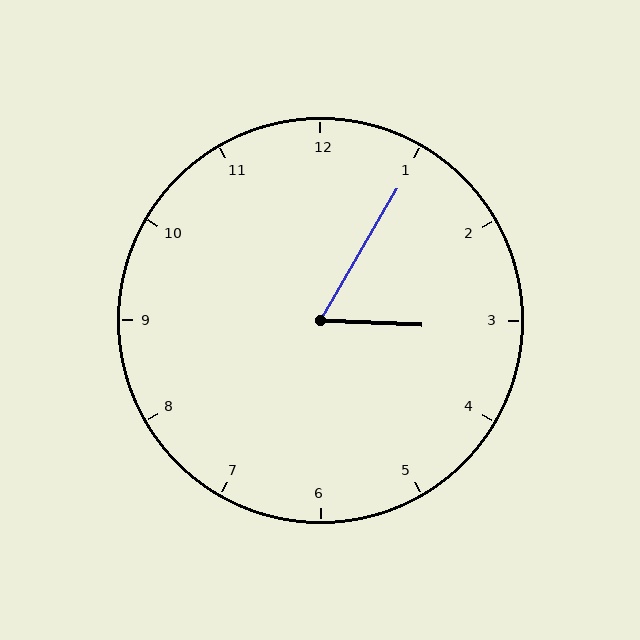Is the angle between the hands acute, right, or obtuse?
It is acute.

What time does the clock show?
3:05.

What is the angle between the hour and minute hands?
Approximately 62 degrees.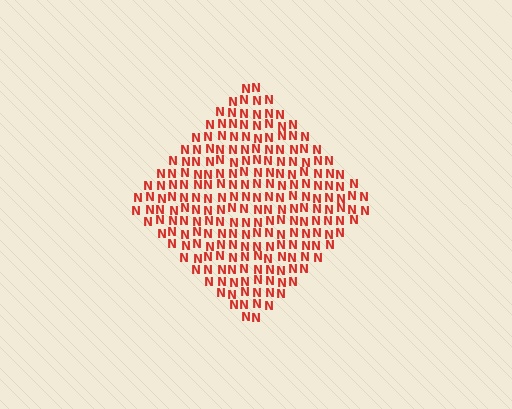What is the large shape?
The large shape is a diamond.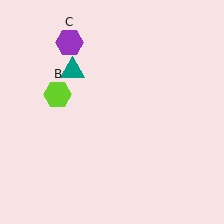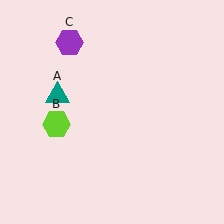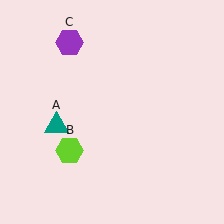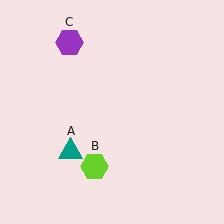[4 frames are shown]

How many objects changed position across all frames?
2 objects changed position: teal triangle (object A), lime hexagon (object B).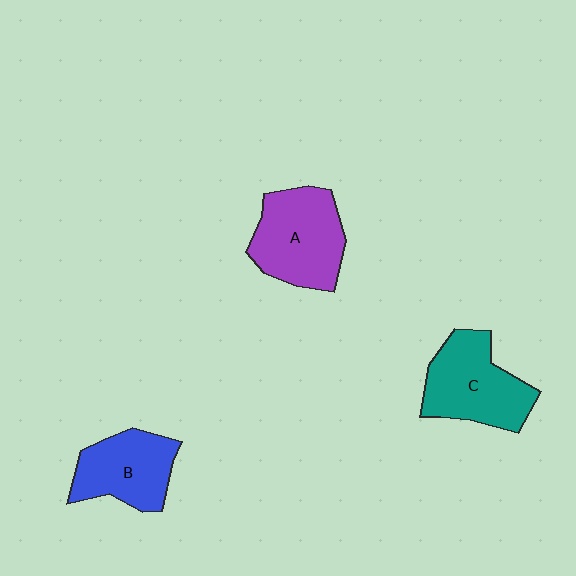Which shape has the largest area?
Shape A (purple).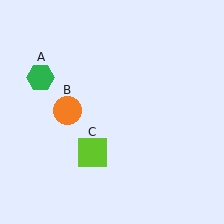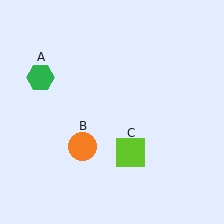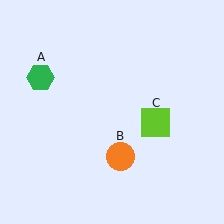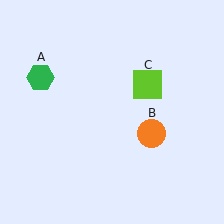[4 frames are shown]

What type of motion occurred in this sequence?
The orange circle (object B), lime square (object C) rotated counterclockwise around the center of the scene.